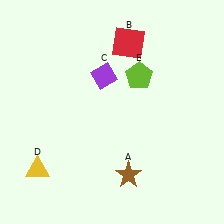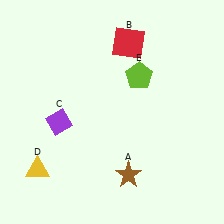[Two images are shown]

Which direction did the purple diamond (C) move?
The purple diamond (C) moved down.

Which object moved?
The purple diamond (C) moved down.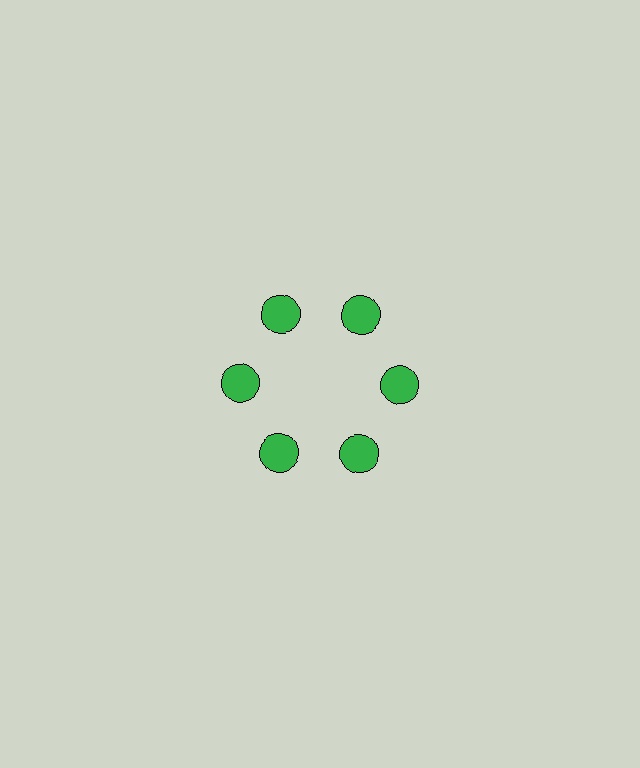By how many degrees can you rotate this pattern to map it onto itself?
The pattern maps onto itself every 60 degrees of rotation.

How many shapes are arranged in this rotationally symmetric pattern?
There are 6 shapes, arranged in 6 groups of 1.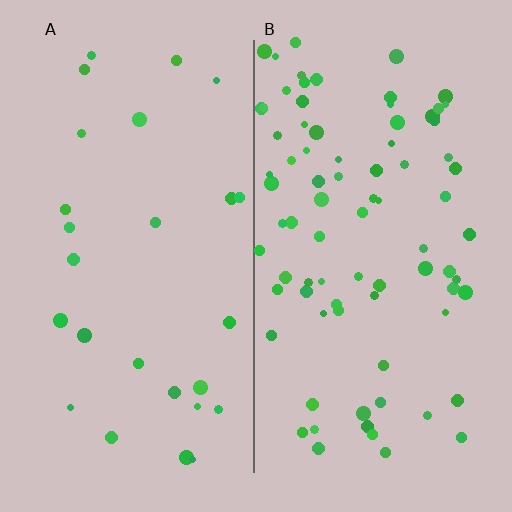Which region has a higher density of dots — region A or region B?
B (the right).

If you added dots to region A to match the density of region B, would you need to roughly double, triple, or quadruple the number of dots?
Approximately triple.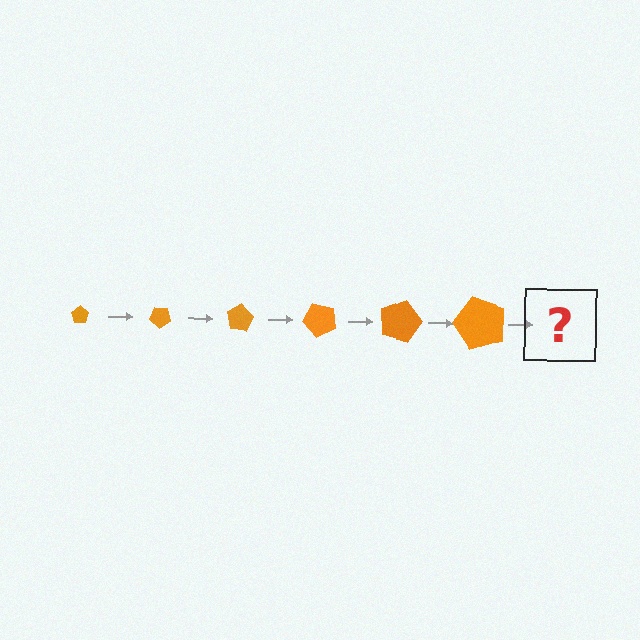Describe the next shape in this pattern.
It should be a pentagon, larger than the previous one and rotated 240 degrees from the start.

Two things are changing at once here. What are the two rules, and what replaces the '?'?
The two rules are that the pentagon grows larger each step and it rotates 40 degrees each step. The '?' should be a pentagon, larger than the previous one and rotated 240 degrees from the start.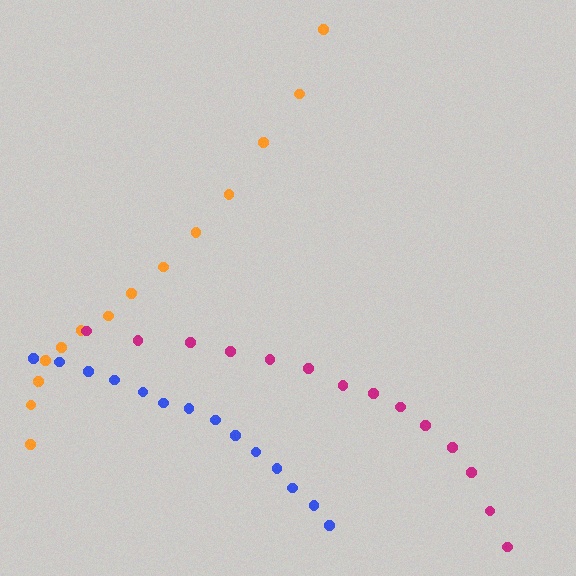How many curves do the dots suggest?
There are 3 distinct paths.